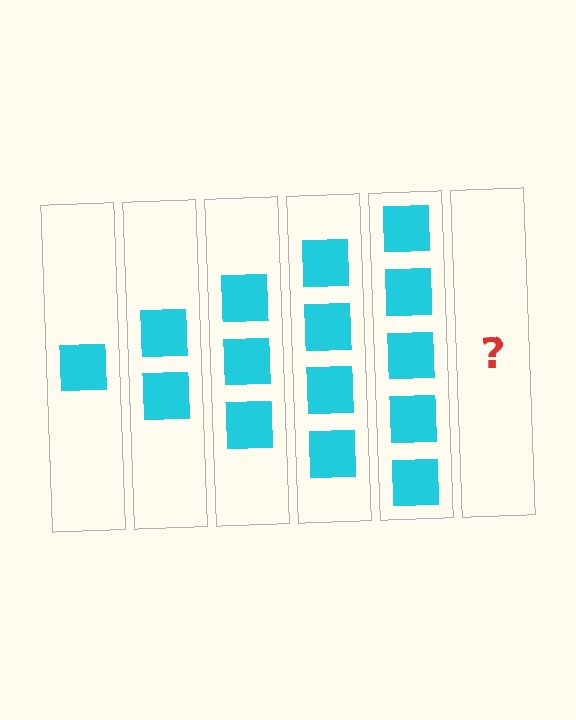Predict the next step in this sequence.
The next step is 6 squares.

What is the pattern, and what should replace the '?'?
The pattern is that each step adds one more square. The '?' should be 6 squares.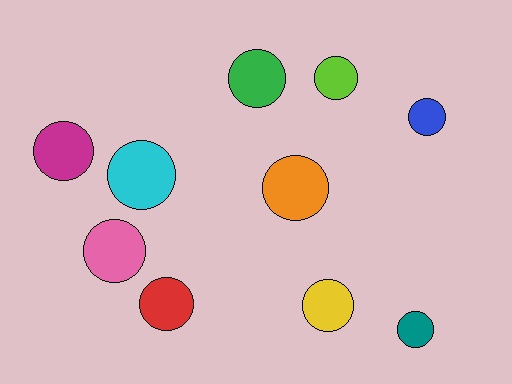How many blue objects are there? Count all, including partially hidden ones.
There is 1 blue object.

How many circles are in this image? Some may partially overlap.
There are 10 circles.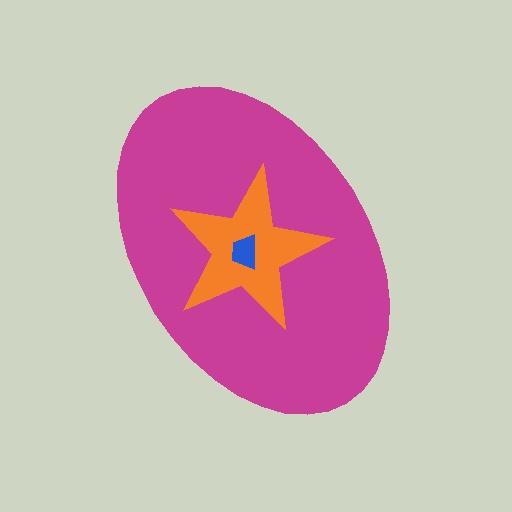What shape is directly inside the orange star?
The blue trapezoid.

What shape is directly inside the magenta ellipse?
The orange star.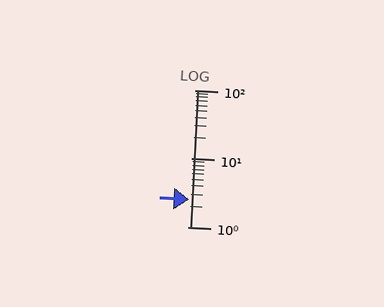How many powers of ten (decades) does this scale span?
The scale spans 2 decades, from 1 to 100.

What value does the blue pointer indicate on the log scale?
The pointer indicates approximately 2.5.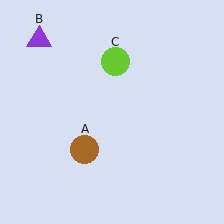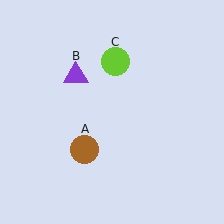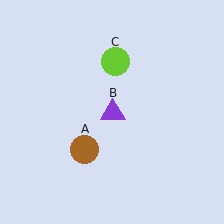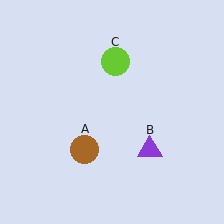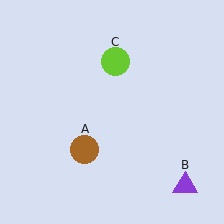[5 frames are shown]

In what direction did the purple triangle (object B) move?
The purple triangle (object B) moved down and to the right.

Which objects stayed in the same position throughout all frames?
Brown circle (object A) and lime circle (object C) remained stationary.